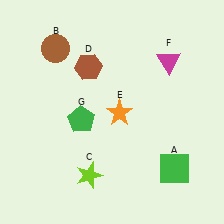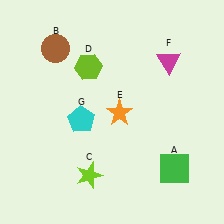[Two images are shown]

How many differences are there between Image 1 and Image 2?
There are 2 differences between the two images.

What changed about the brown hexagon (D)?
In Image 1, D is brown. In Image 2, it changed to lime.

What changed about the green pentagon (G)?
In Image 1, G is green. In Image 2, it changed to cyan.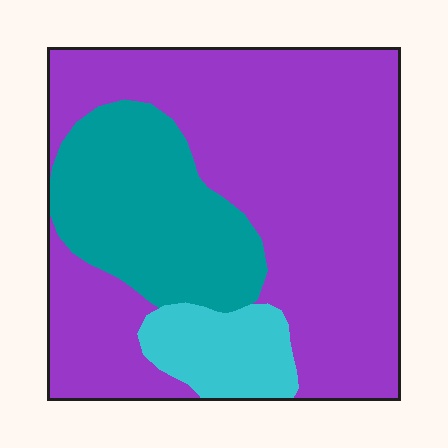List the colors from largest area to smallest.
From largest to smallest: purple, teal, cyan.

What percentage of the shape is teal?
Teal covers 24% of the shape.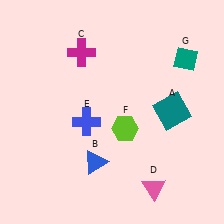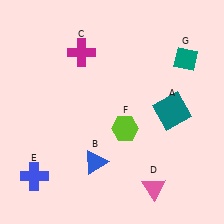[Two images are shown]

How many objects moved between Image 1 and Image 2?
1 object moved between the two images.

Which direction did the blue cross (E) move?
The blue cross (E) moved down.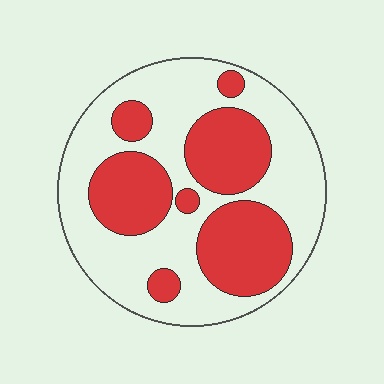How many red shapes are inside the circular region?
7.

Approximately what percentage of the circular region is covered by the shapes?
Approximately 40%.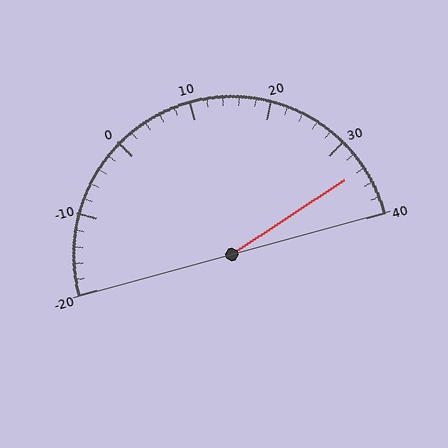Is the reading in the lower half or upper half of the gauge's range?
The reading is in the upper half of the range (-20 to 40).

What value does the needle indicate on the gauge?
The needle indicates approximately 34.